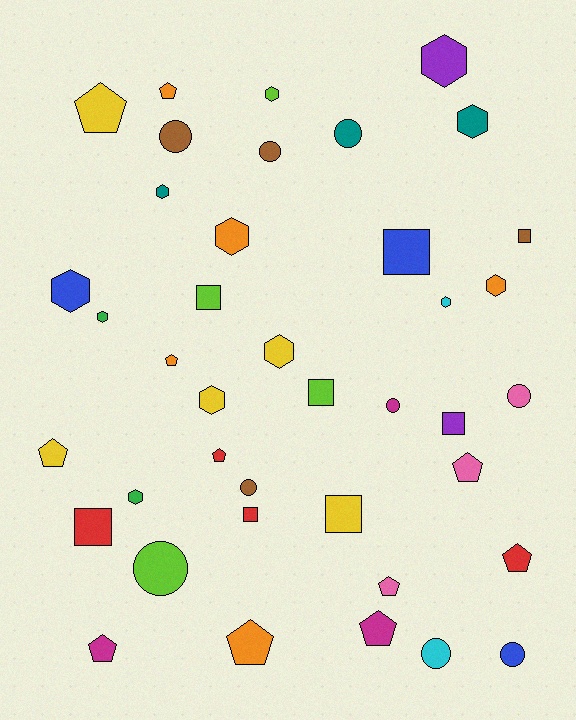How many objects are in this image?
There are 40 objects.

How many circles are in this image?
There are 9 circles.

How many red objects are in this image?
There are 4 red objects.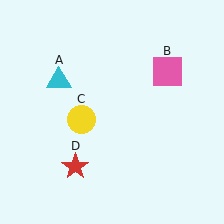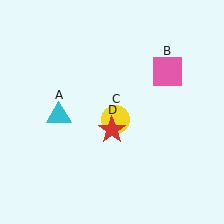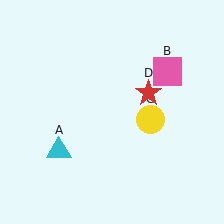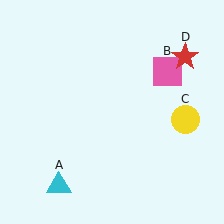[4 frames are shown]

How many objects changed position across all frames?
3 objects changed position: cyan triangle (object A), yellow circle (object C), red star (object D).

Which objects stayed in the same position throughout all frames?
Pink square (object B) remained stationary.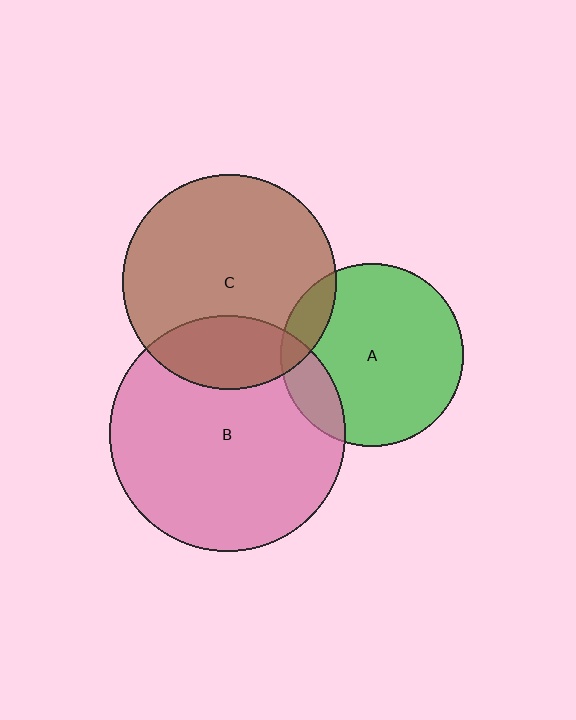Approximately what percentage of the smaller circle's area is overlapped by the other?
Approximately 25%.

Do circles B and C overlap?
Yes.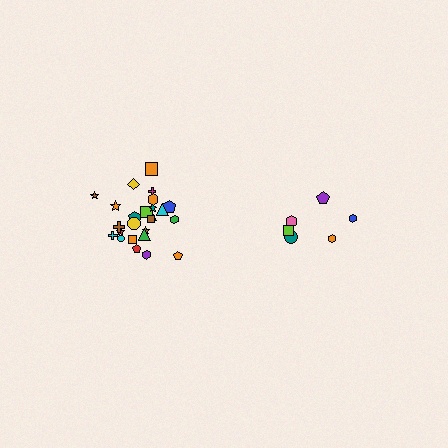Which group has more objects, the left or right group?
The left group.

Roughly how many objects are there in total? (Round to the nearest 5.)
Roughly 30 objects in total.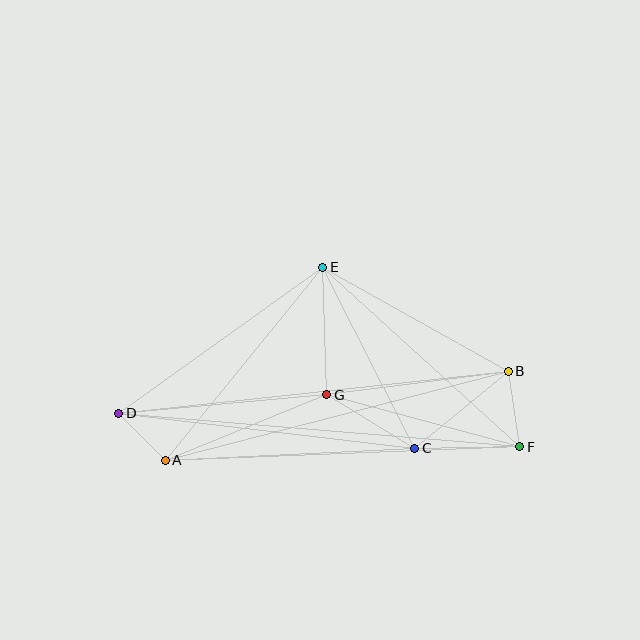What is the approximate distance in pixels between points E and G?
The distance between E and G is approximately 127 pixels.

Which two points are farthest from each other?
Points D and F are farthest from each other.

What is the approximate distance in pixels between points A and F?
The distance between A and F is approximately 355 pixels.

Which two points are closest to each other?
Points A and D are closest to each other.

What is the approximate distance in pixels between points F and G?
The distance between F and G is approximately 199 pixels.